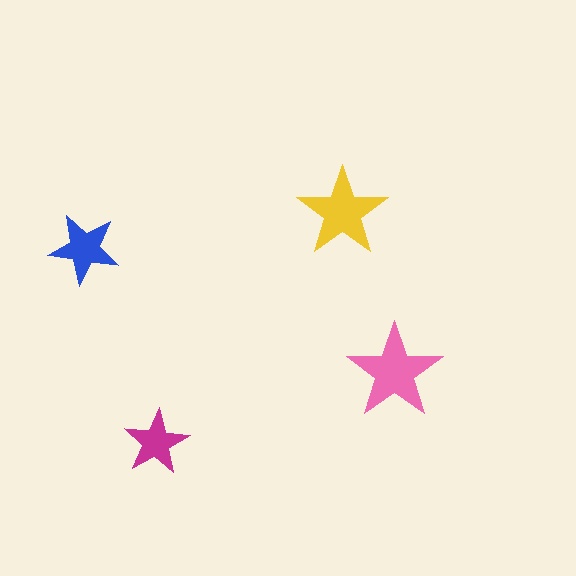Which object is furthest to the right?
The pink star is rightmost.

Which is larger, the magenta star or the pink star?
The pink one.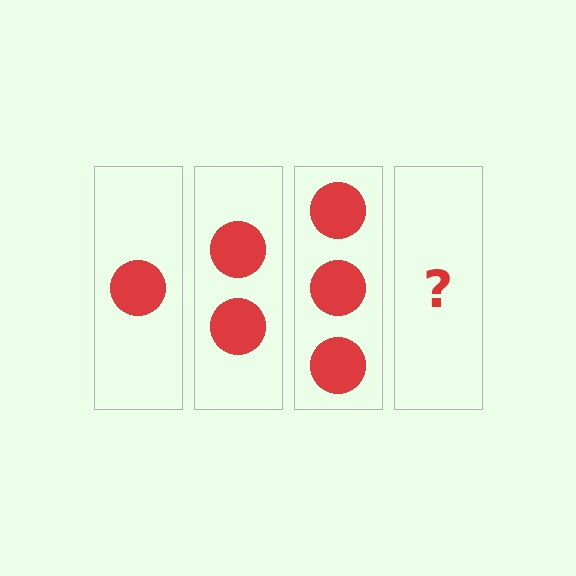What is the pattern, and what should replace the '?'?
The pattern is that each step adds one more circle. The '?' should be 4 circles.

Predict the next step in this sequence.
The next step is 4 circles.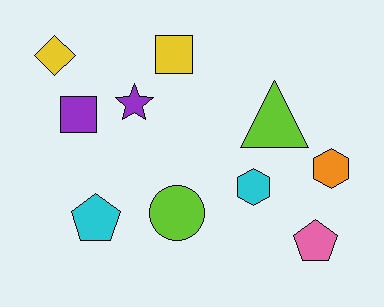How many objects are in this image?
There are 10 objects.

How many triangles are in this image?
There is 1 triangle.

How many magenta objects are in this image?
There are no magenta objects.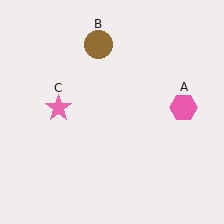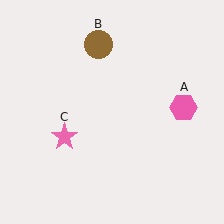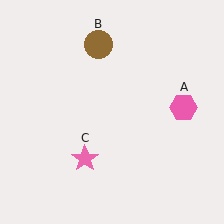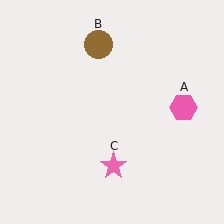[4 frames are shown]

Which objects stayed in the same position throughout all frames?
Pink hexagon (object A) and brown circle (object B) remained stationary.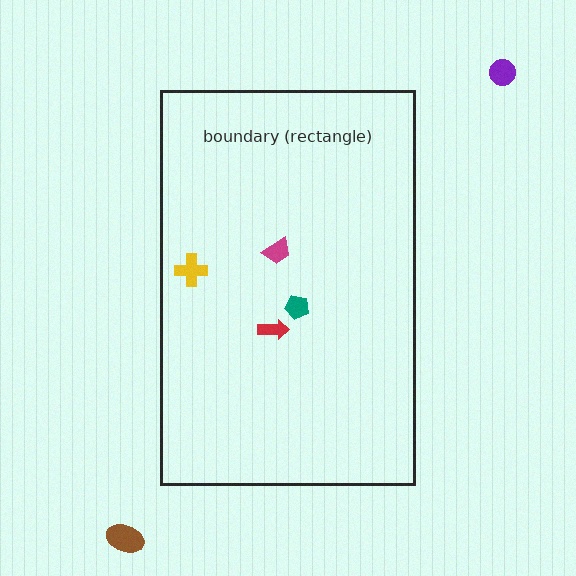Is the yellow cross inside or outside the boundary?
Inside.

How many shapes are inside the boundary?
4 inside, 2 outside.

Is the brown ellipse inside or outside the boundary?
Outside.